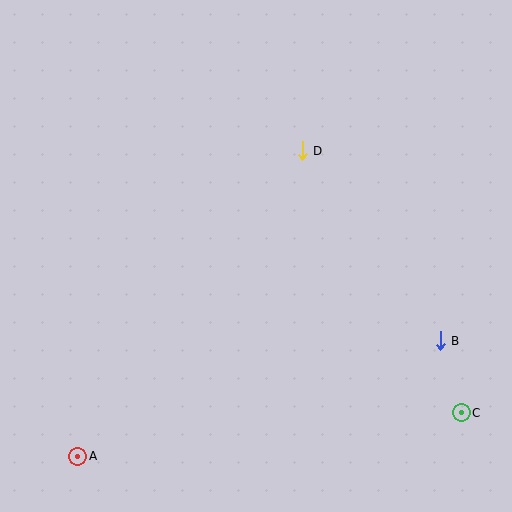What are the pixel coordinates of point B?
Point B is at (440, 341).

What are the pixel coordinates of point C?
Point C is at (461, 413).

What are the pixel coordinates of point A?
Point A is at (78, 456).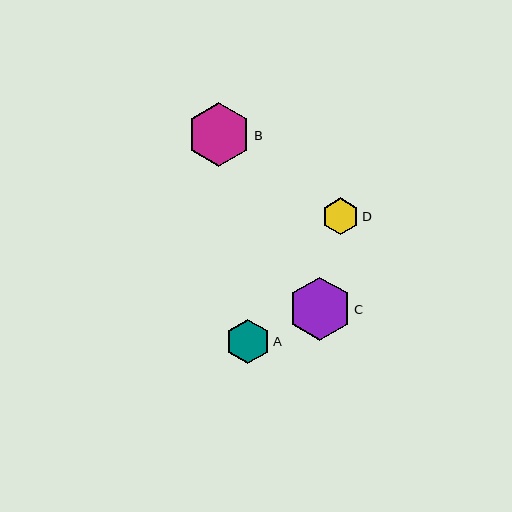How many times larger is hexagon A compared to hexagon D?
Hexagon A is approximately 1.2 times the size of hexagon D.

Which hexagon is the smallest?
Hexagon D is the smallest with a size of approximately 36 pixels.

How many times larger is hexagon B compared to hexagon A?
Hexagon B is approximately 1.4 times the size of hexagon A.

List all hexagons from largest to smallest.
From largest to smallest: B, C, A, D.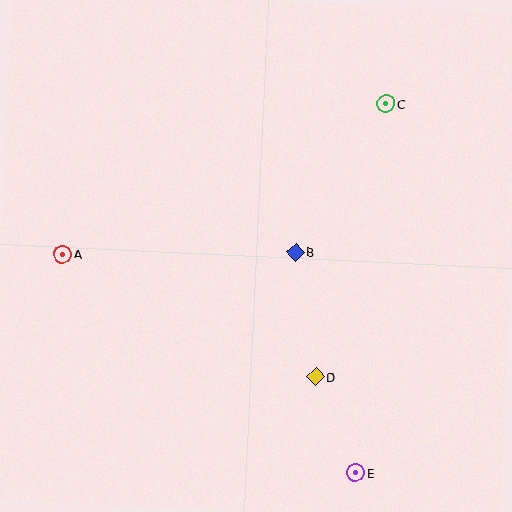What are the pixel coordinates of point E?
Point E is at (356, 473).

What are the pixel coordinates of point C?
Point C is at (386, 104).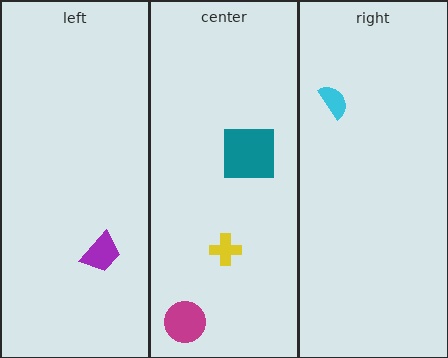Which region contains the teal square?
The center region.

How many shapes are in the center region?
3.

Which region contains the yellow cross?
The center region.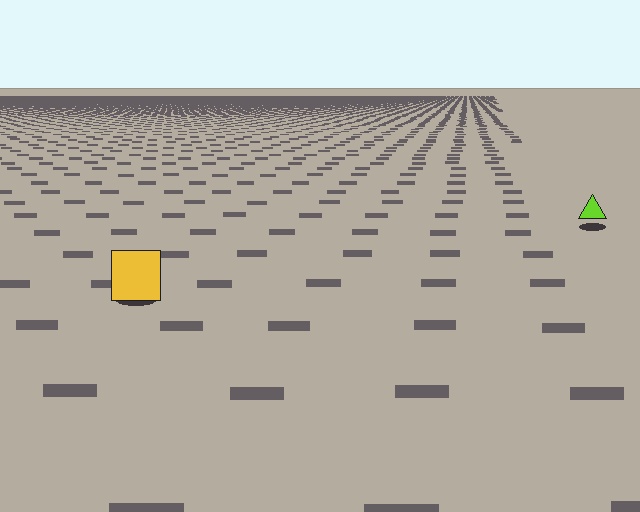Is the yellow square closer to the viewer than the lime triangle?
Yes. The yellow square is closer — you can tell from the texture gradient: the ground texture is coarser near it.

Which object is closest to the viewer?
The yellow square is closest. The texture marks near it are larger and more spread out.